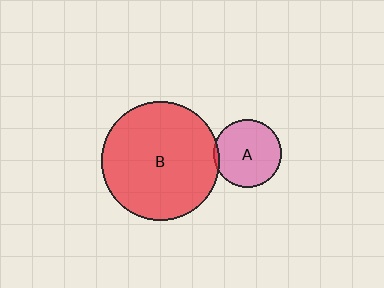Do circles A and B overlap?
Yes.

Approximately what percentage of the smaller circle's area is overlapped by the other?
Approximately 5%.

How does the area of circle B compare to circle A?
Approximately 3.1 times.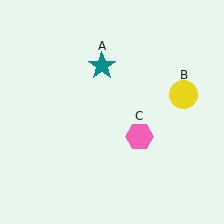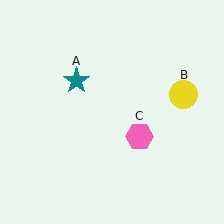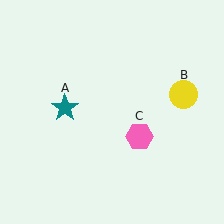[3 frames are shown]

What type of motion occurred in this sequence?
The teal star (object A) rotated counterclockwise around the center of the scene.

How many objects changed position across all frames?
1 object changed position: teal star (object A).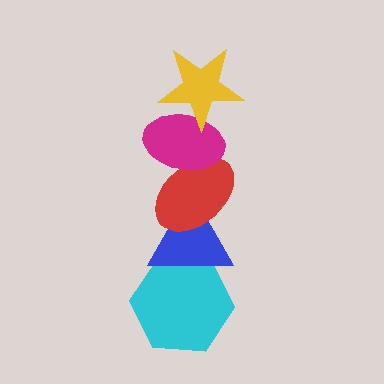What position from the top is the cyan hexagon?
The cyan hexagon is 5th from the top.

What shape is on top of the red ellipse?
The magenta ellipse is on top of the red ellipse.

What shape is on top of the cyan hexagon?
The blue triangle is on top of the cyan hexagon.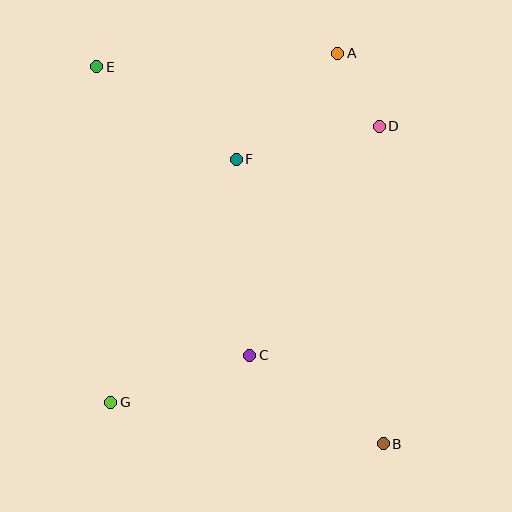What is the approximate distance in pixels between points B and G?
The distance between B and G is approximately 275 pixels.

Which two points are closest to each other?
Points A and D are closest to each other.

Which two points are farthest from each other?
Points B and E are farthest from each other.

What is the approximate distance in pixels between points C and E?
The distance between C and E is approximately 326 pixels.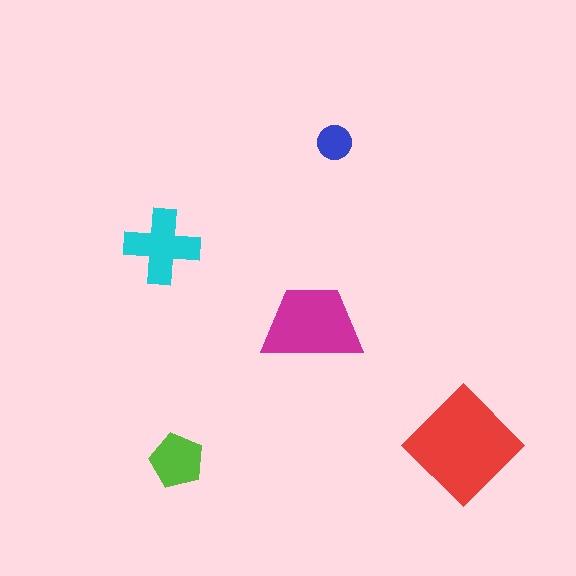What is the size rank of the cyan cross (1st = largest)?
3rd.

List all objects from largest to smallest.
The red diamond, the magenta trapezoid, the cyan cross, the lime pentagon, the blue circle.